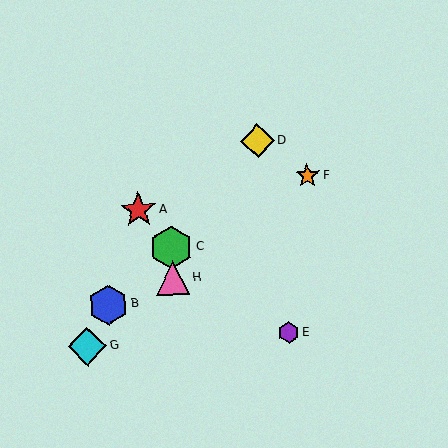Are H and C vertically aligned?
Yes, both are at x≈173.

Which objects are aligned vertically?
Objects C, H are aligned vertically.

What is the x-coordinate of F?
Object F is at x≈308.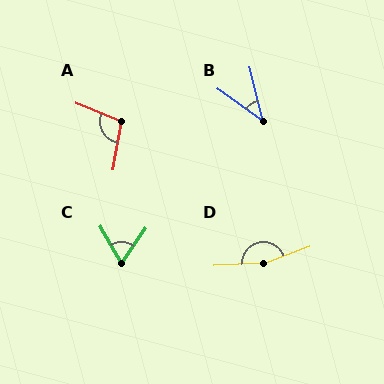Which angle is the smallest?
B, at approximately 41 degrees.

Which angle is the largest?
D, at approximately 162 degrees.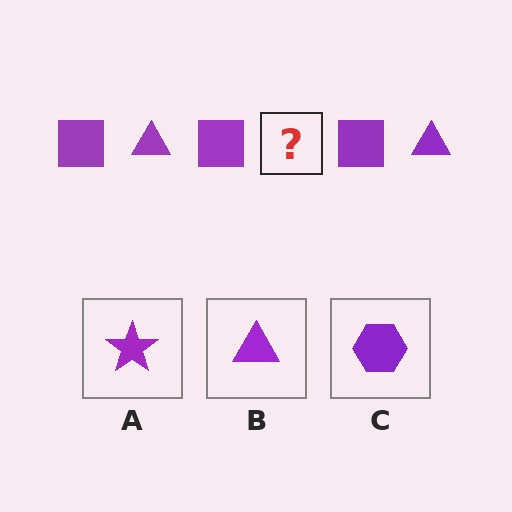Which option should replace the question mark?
Option B.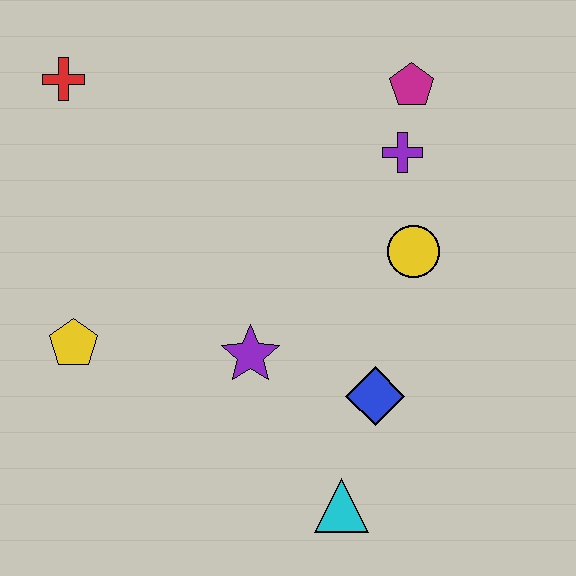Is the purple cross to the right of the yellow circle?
No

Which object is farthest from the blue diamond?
The red cross is farthest from the blue diamond.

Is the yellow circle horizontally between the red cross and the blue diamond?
No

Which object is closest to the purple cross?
The magenta pentagon is closest to the purple cross.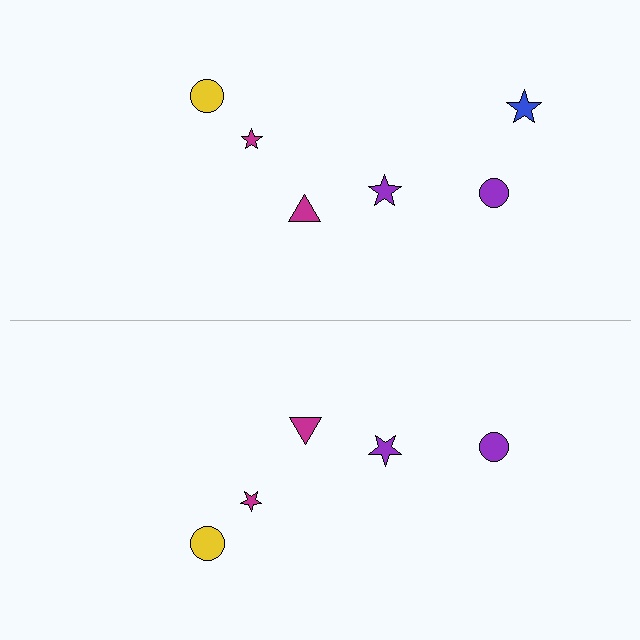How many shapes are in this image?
There are 11 shapes in this image.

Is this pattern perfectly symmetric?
No, the pattern is not perfectly symmetric. A blue star is missing from the bottom side.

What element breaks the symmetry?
A blue star is missing from the bottom side.